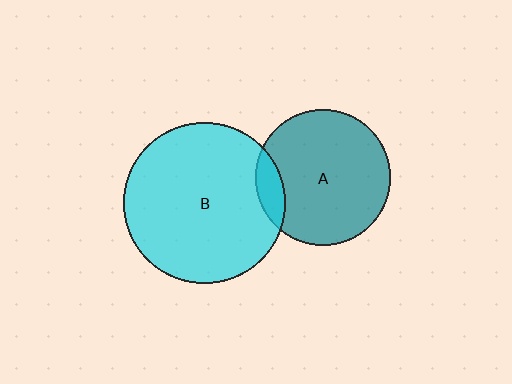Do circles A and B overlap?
Yes.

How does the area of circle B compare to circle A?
Approximately 1.4 times.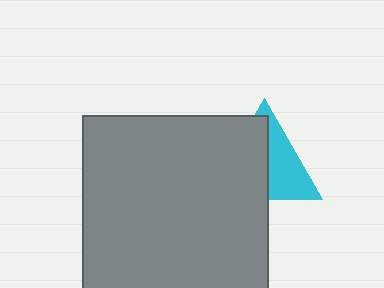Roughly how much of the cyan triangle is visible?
A small part of it is visible (roughly 44%).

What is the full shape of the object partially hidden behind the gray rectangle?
The partially hidden object is a cyan triangle.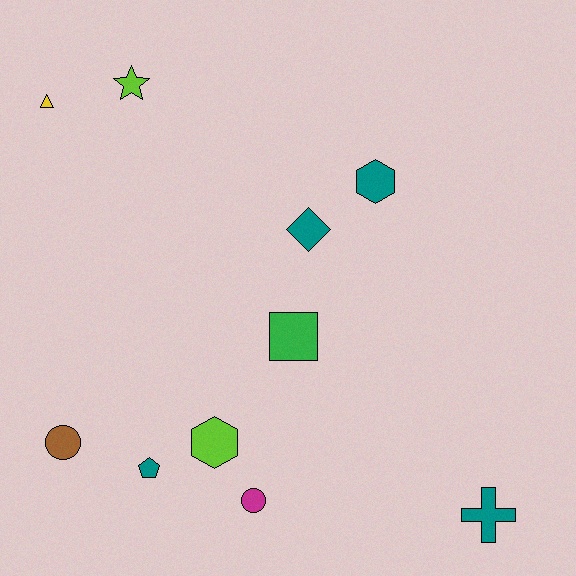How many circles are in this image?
There are 2 circles.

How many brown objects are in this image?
There is 1 brown object.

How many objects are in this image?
There are 10 objects.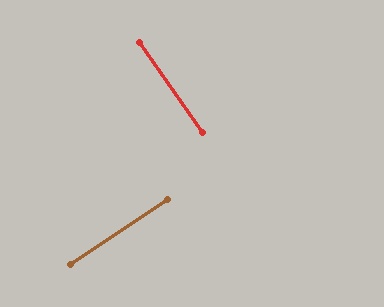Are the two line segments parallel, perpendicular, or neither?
Perpendicular — they meet at approximately 89°.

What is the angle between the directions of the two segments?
Approximately 89 degrees.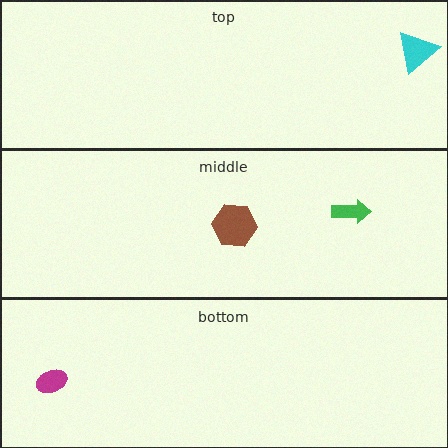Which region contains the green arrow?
The middle region.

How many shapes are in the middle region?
2.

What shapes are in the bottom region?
The magenta ellipse.